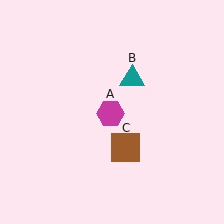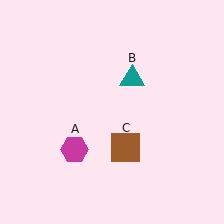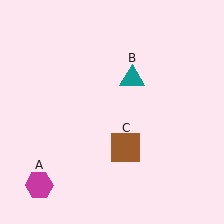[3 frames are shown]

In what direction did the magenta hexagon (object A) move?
The magenta hexagon (object A) moved down and to the left.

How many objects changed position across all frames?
1 object changed position: magenta hexagon (object A).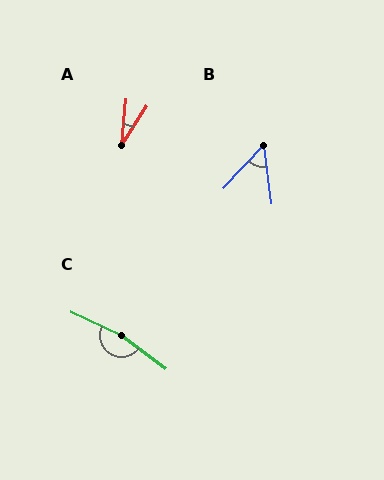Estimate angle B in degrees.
Approximately 50 degrees.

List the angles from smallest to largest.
A (27°), B (50°), C (168°).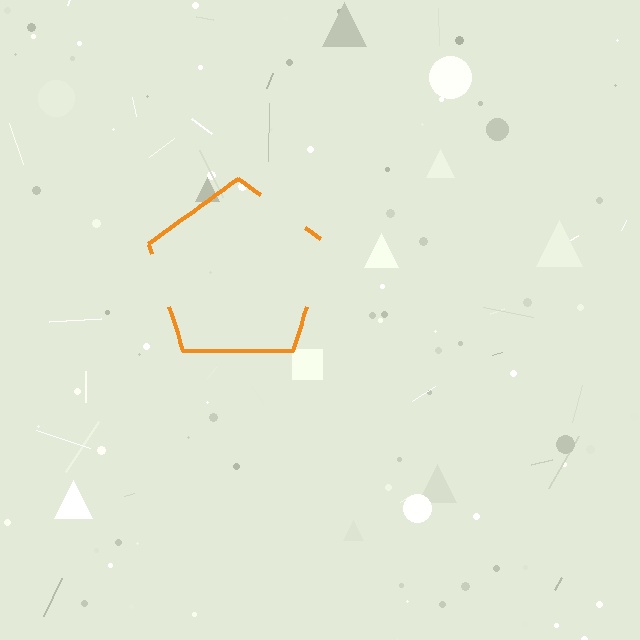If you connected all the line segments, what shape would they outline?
They would outline a pentagon.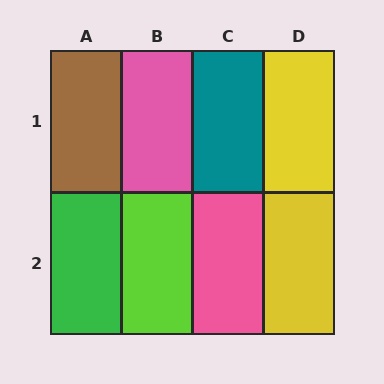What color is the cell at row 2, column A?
Green.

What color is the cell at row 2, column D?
Yellow.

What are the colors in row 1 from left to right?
Brown, pink, teal, yellow.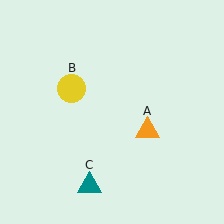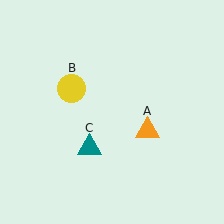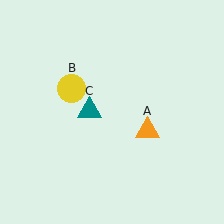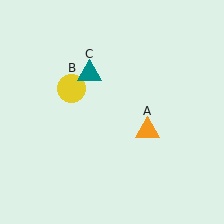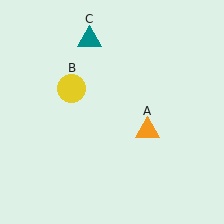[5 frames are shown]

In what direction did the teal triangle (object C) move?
The teal triangle (object C) moved up.